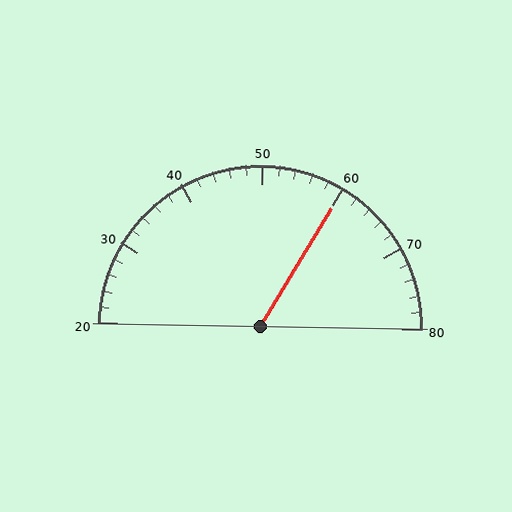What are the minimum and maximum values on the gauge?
The gauge ranges from 20 to 80.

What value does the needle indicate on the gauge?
The needle indicates approximately 60.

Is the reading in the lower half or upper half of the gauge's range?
The reading is in the upper half of the range (20 to 80).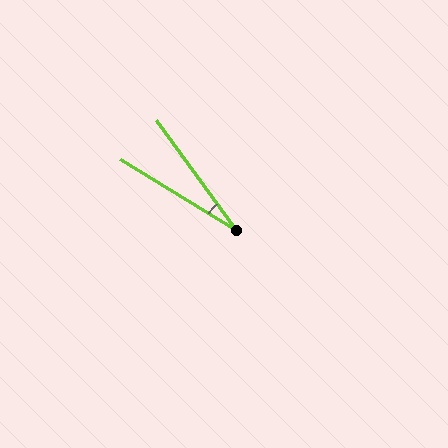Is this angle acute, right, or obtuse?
It is acute.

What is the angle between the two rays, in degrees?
Approximately 23 degrees.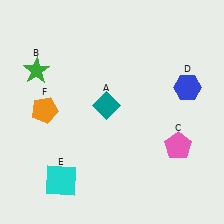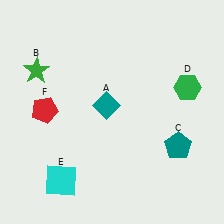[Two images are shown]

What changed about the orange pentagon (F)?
In Image 1, F is orange. In Image 2, it changed to red.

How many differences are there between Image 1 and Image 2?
There are 3 differences between the two images.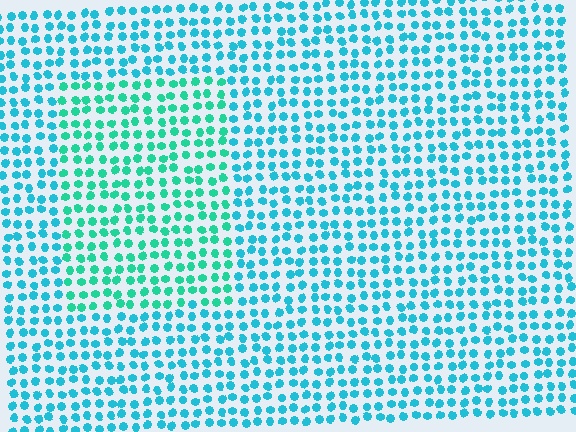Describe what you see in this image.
The image is filled with small cyan elements in a uniform arrangement. A rectangle-shaped region is visible where the elements are tinted to a slightly different hue, forming a subtle color boundary.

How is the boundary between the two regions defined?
The boundary is defined purely by a slight shift in hue (about 27 degrees). Spacing, size, and orientation are identical on both sides.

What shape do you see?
I see a rectangle.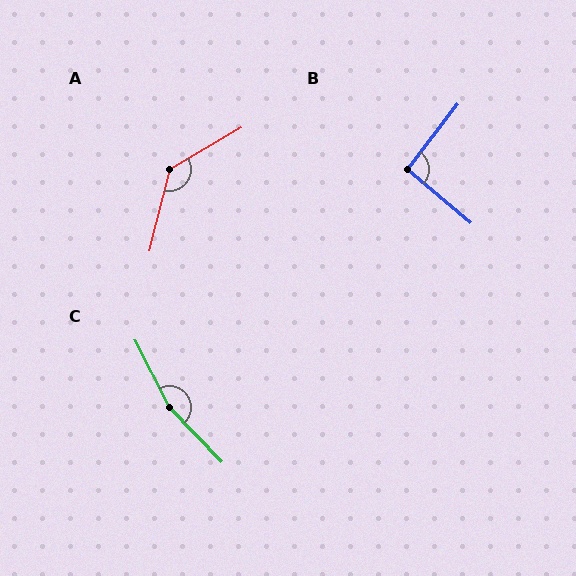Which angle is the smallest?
B, at approximately 92 degrees.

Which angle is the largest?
C, at approximately 163 degrees.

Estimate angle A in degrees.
Approximately 135 degrees.